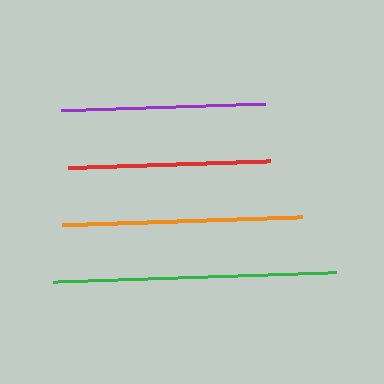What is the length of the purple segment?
The purple segment is approximately 204 pixels long.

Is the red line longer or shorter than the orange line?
The orange line is longer than the red line.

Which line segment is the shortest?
The red line is the shortest at approximately 202 pixels.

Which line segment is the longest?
The green line is the longest at approximately 283 pixels.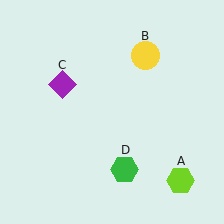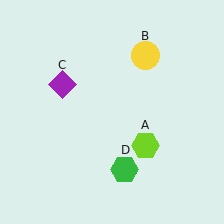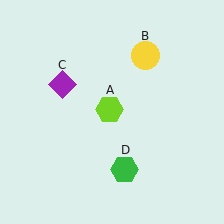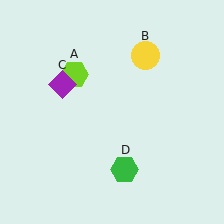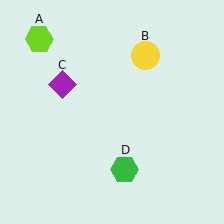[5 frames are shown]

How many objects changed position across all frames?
1 object changed position: lime hexagon (object A).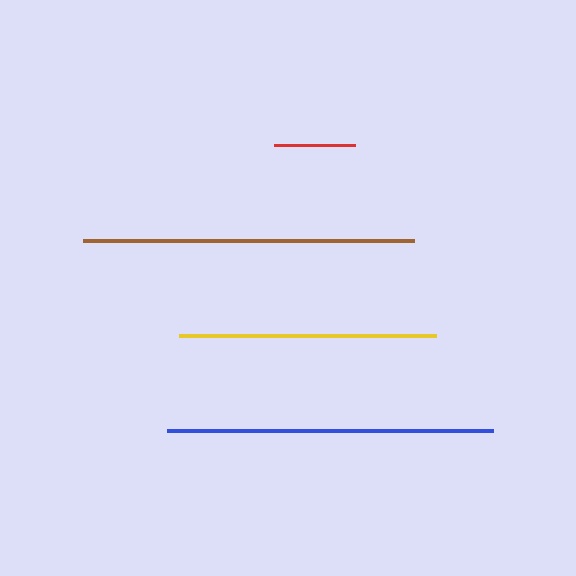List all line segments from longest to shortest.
From longest to shortest: brown, blue, yellow, red.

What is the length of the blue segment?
The blue segment is approximately 325 pixels long.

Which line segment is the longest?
The brown line is the longest at approximately 331 pixels.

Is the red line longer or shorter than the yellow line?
The yellow line is longer than the red line.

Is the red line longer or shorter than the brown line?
The brown line is longer than the red line.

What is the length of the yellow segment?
The yellow segment is approximately 257 pixels long.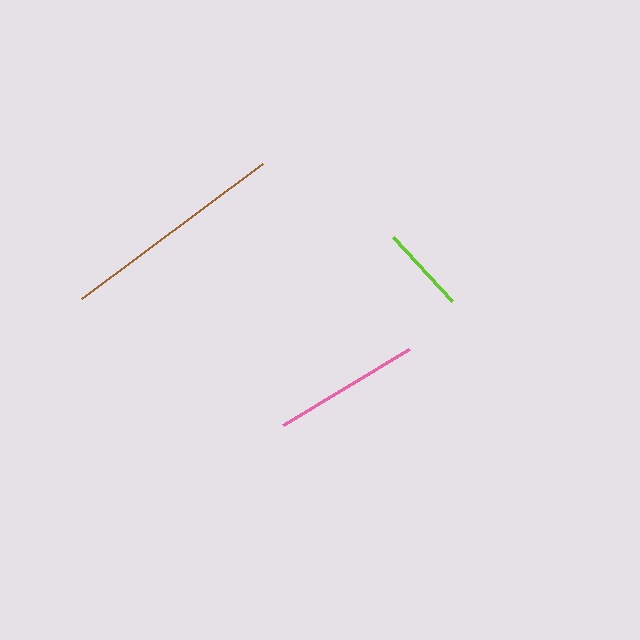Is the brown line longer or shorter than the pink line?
The brown line is longer than the pink line.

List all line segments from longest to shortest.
From longest to shortest: brown, pink, lime.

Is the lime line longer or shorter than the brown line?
The brown line is longer than the lime line.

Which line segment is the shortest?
The lime line is the shortest at approximately 87 pixels.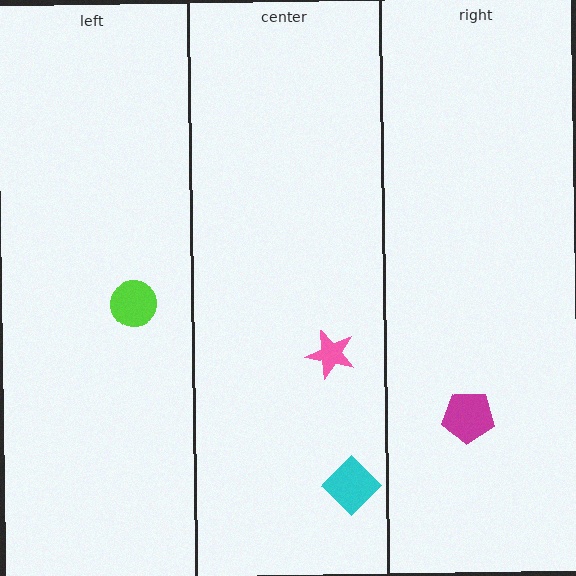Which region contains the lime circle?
The left region.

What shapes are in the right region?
The magenta pentagon.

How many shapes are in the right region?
1.